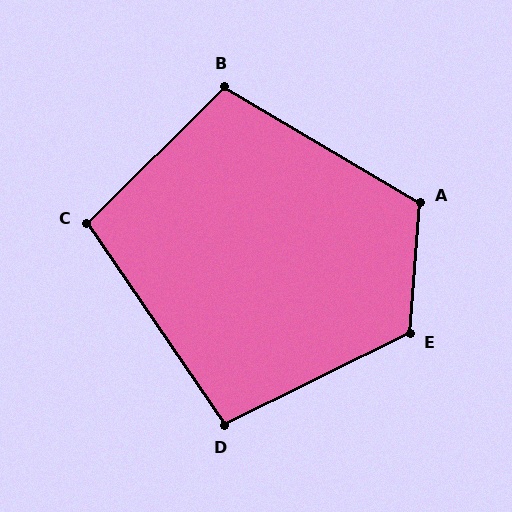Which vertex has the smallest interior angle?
D, at approximately 98 degrees.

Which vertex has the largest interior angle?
E, at approximately 121 degrees.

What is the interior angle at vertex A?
Approximately 116 degrees (obtuse).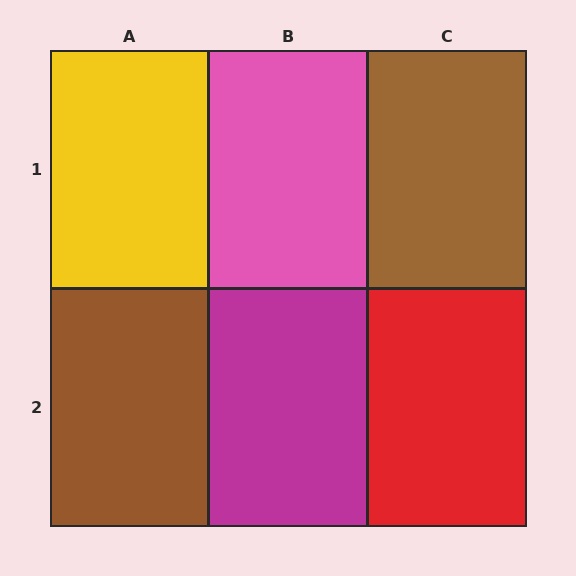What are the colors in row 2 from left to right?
Brown, magenta, red.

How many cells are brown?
2 cells are brown.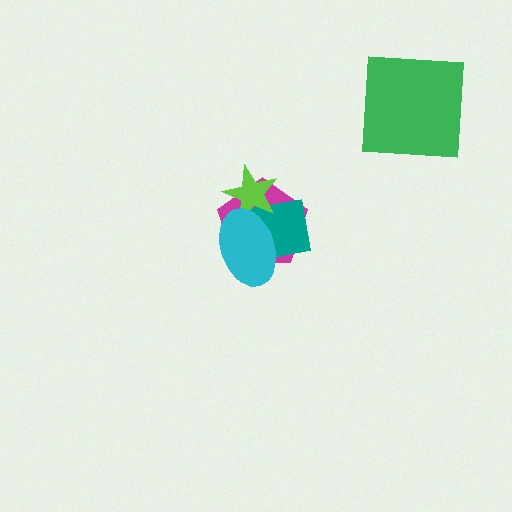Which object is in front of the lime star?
The cyan ellipse is in front of the lime star.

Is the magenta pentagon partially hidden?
Yes, it is partially covered by another shape.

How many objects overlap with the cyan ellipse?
3 objects overlap with the cyan ellipse.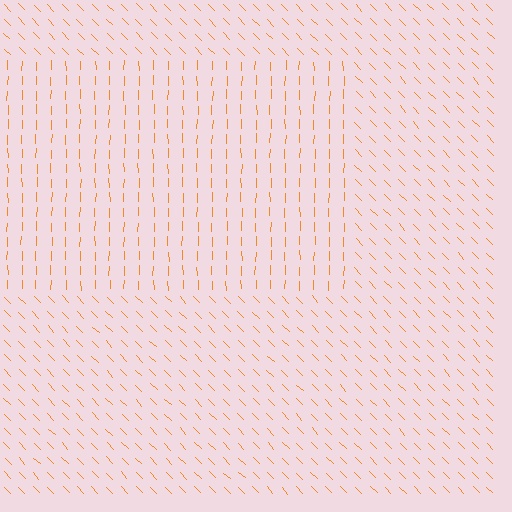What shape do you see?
I see a rectangle.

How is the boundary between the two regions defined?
The boundary is defined purely by a change in line orientation (approximately 45 degrees difference). All lines are the same color and thickness.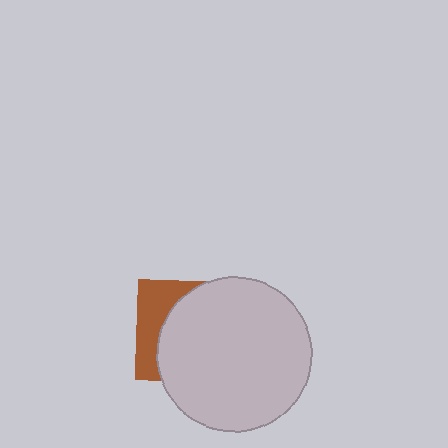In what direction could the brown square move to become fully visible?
The brown square could move left. That would shift it out from behind the light gray circle entirely.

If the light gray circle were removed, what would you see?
You would see the complete brown square.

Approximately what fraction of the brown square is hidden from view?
Roughly 69% of the brown square is hidden behind the light gray circle.